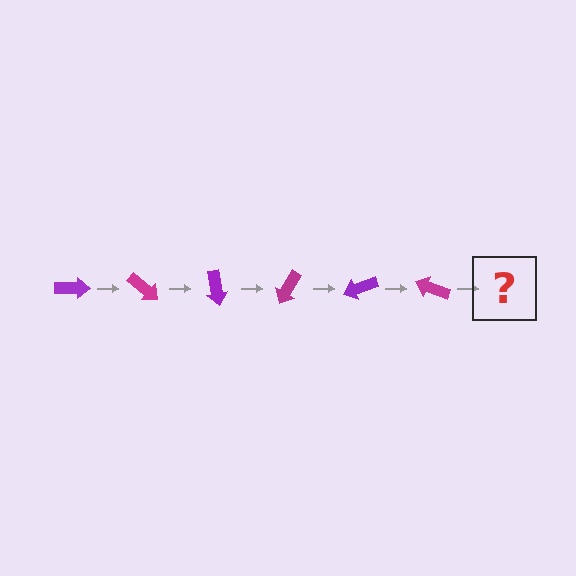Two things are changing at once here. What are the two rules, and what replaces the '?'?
The two rules are that it rotates 40 degrees each step and the color cycles through purple and magenta. The '?' should be a purple arrow, rotated 240 degrees from the start.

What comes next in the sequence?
The next element should be a purple arrow, rotated 240 degrees from the start.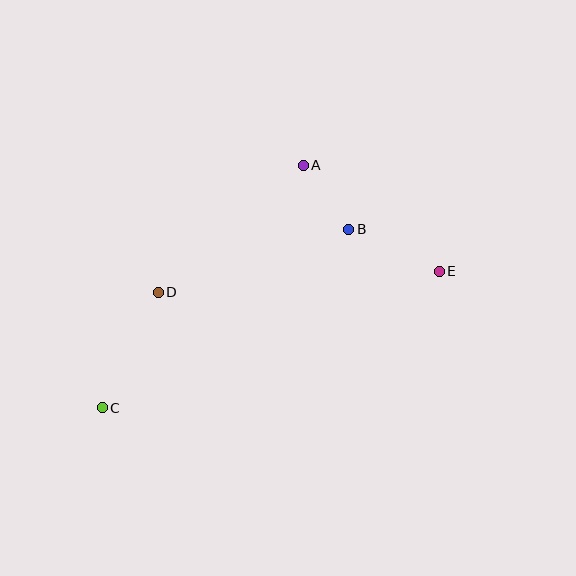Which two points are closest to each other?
Points A and B are closest to each other.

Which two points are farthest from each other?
Points C and E are farthest from each other.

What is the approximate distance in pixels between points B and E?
The distance between B and E is approximately 100 pixels.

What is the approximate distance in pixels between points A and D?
The distance between A and D is approximately 192 pixels.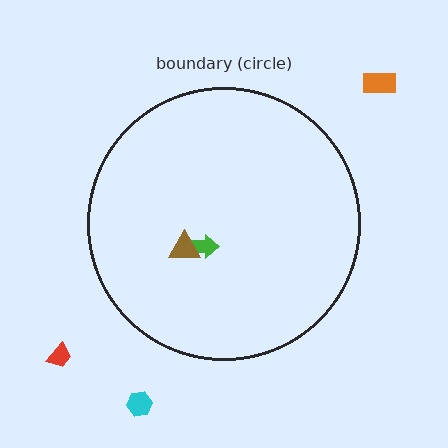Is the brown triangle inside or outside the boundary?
Inside.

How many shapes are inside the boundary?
2 inside, 3 outside.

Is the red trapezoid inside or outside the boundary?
Outside.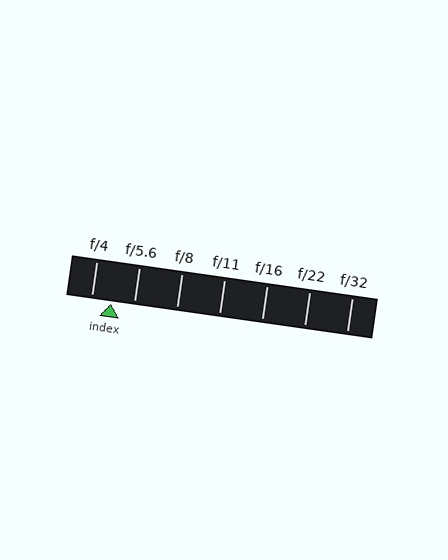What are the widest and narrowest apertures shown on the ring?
The widest aperture shown is f/4 and the narrowest is f/32.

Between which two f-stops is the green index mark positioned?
The index mark is between f/4 and f/5.6.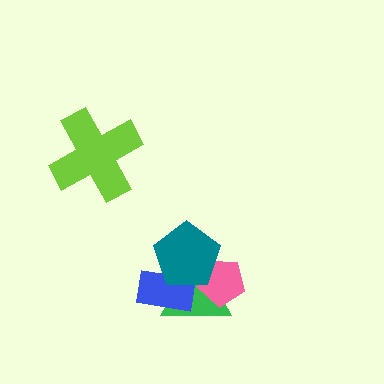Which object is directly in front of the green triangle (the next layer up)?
The blue rectangle is directly in front of the green triangle.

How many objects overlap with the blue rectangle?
2 objects overlap with the blue rectangle.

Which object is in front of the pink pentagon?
The teal pentagon is in front of the pink pentagon.